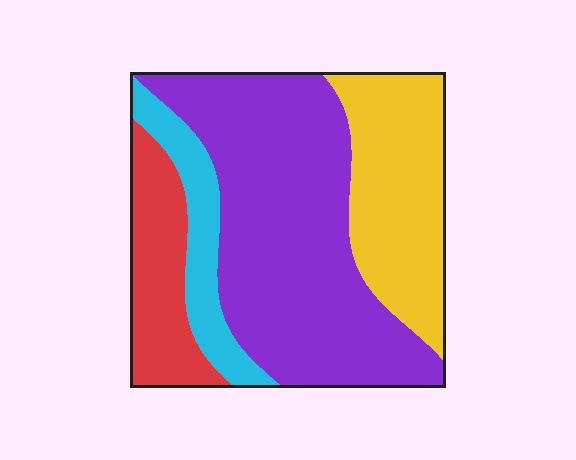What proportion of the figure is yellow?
Yellow covers 24% of the figure.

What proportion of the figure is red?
Red takes up less than a sixth of the figure.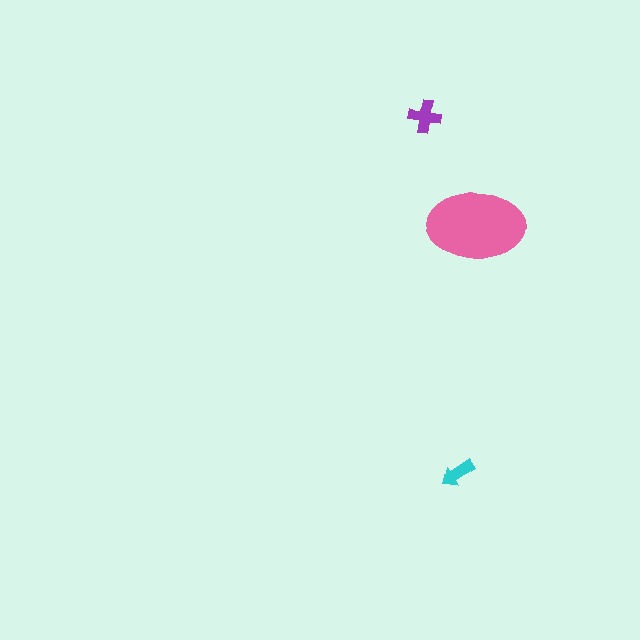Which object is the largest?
The pink ellipse.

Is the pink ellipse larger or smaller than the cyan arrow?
Larger.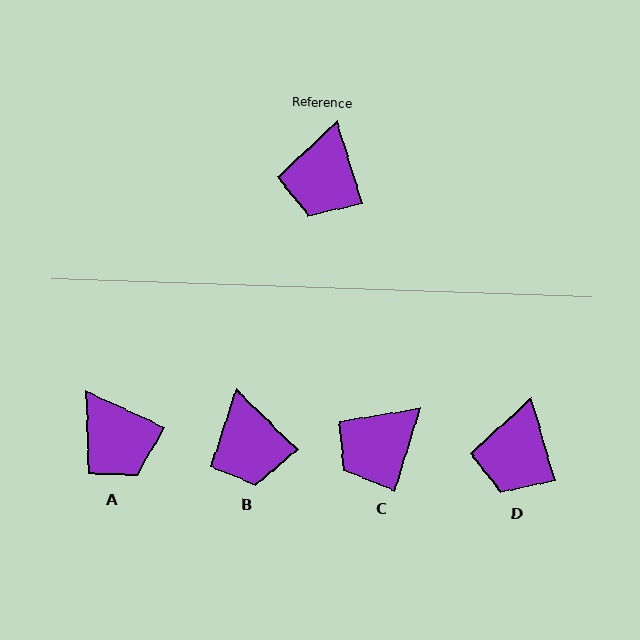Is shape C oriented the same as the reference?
No, it is off by about 34 degrees.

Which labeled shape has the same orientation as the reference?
D.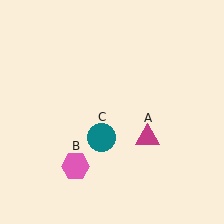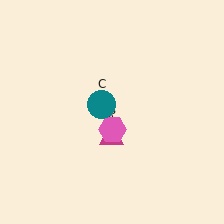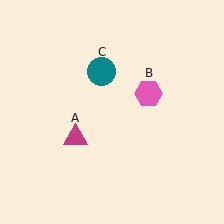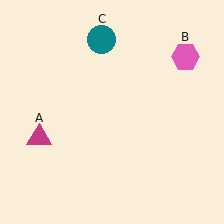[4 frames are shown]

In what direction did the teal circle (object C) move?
The teal circle (object C) moved up.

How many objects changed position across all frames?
3 objects changed position: magenta triangle (object A), pink hexagon (object B), teal circle (object C).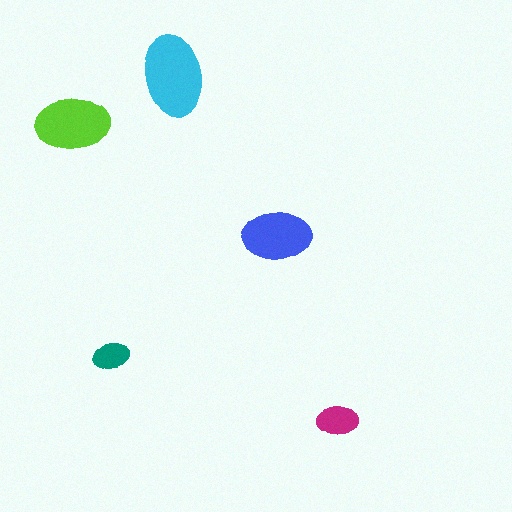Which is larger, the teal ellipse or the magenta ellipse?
The magenta one.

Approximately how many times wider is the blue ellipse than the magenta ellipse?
About 1.5 times wider.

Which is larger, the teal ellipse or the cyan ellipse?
The cyan one.